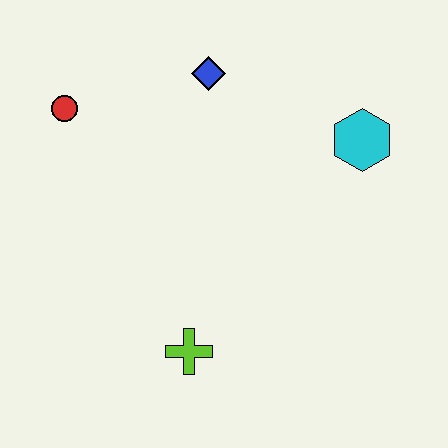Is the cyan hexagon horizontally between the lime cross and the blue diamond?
No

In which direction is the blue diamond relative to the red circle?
The blue diamond is to the right of the red circle.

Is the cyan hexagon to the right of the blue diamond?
Yes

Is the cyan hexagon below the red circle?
Yes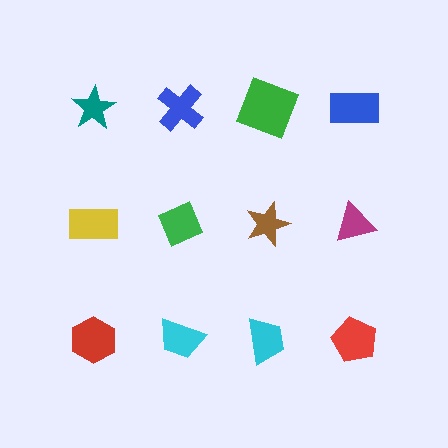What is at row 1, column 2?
A blue cross.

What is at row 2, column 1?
A yellow rectangle.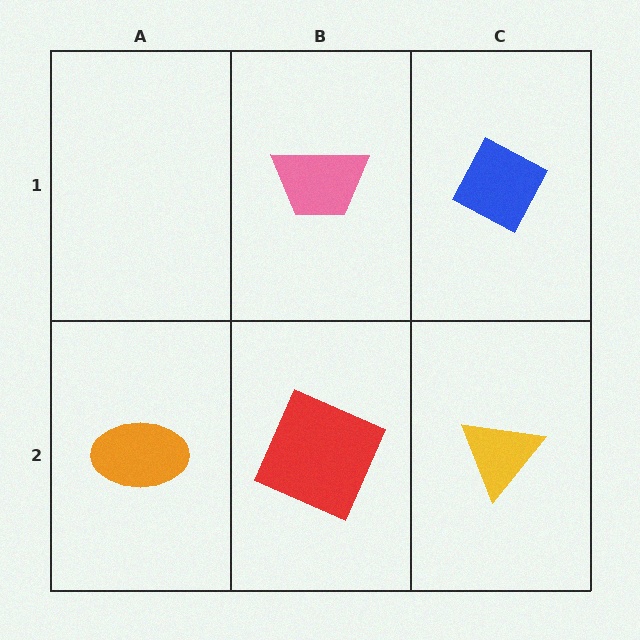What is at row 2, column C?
A yellow triangle.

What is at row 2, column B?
A red square.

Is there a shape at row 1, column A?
No, that cell is empty.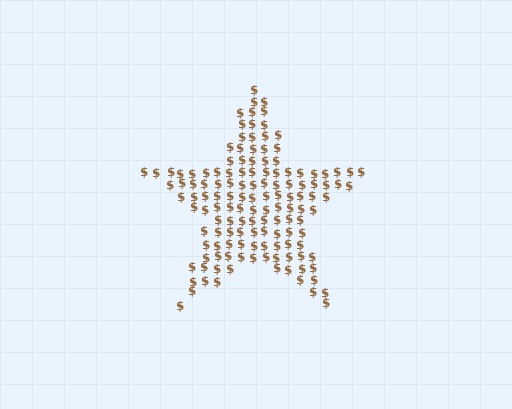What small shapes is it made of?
It is made of small dollar signs.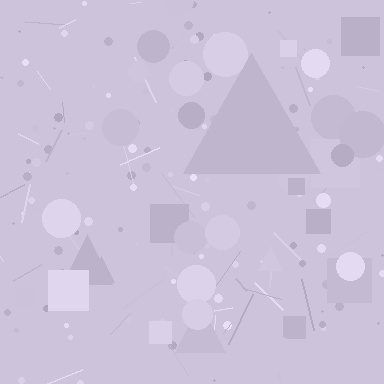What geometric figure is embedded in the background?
A triangle is embedded in the background.